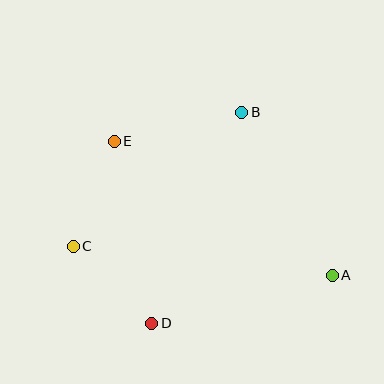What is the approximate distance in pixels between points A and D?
The distance between A and D is approximately 187 pixels.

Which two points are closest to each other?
Points C and D are closest to each other.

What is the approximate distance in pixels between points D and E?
The distance between D and E is approximately 186 pixels.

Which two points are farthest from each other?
Points A and C are farthest from each other.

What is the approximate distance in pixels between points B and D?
The distance between B and D is approximately 229 pixels.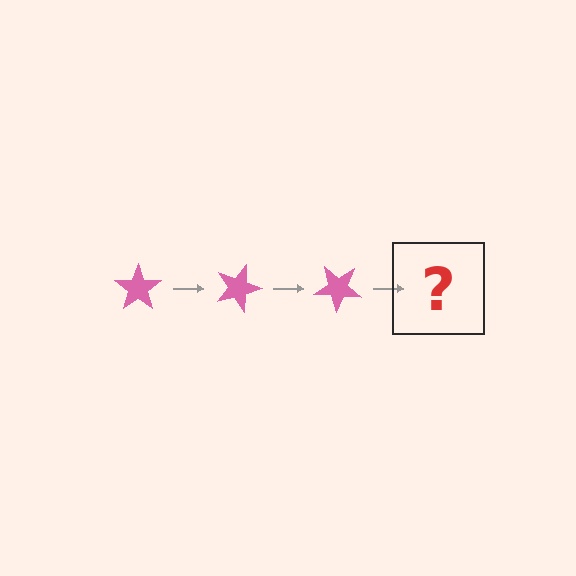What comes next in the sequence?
The next element should be a pink star rotated 60 degrees.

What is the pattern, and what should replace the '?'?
The pattern is that the star rotates 20 degrees each step. The '?' should be a pink star rotated 60 degrees.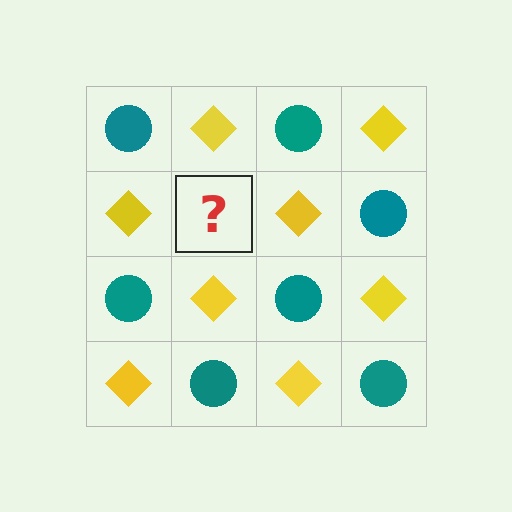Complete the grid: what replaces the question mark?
The question mark should be replaced with a teal circle.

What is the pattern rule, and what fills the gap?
The rule is that it alternates teal circle and yellow diamond in a checkerboard pattern. The gap should be filled with a teal circle.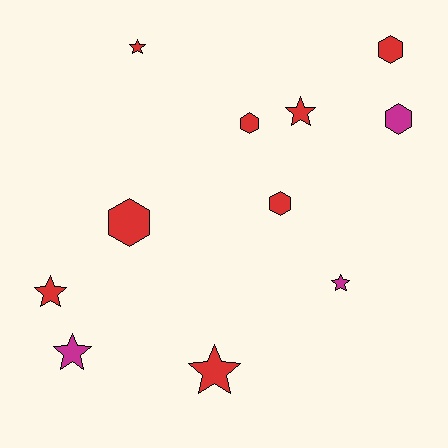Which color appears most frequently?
Red, with 8 objects.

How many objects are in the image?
There are 11 objects.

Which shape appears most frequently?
Star, with 6 objects.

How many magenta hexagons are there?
There is 1 magenta hexagon.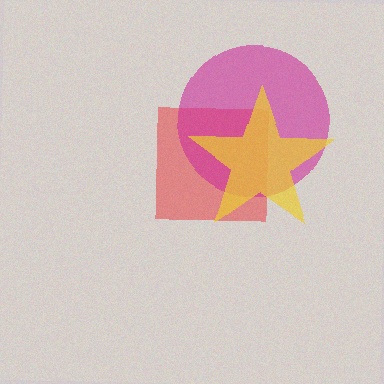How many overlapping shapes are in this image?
There are 3 overlapping shapes in the image.